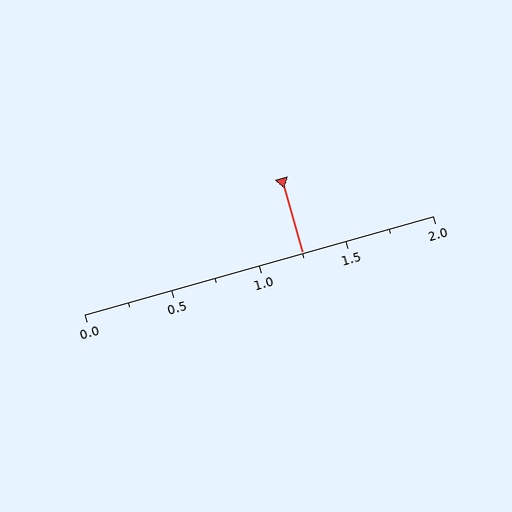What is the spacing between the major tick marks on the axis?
The major ticks are spaced 0.5 apart.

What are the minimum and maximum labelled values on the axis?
The axis runs from 0.0 to 2.0.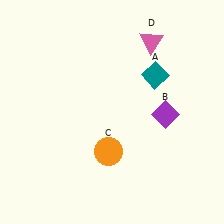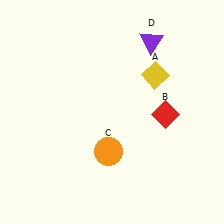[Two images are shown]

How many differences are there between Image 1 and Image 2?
There are 3 differences between the two images.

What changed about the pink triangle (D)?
In Image 1, D is pink. In Image 2, it changed to purple.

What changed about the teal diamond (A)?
In Image 1, A is teal. In Image 2, it changed to yellow.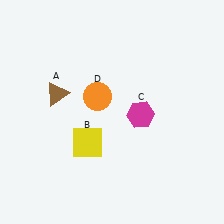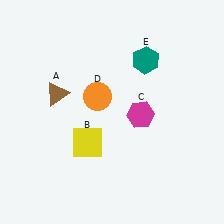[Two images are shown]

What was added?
A teal hexagon (E) was added in Image 2.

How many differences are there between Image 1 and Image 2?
There is 1 difference between the two images.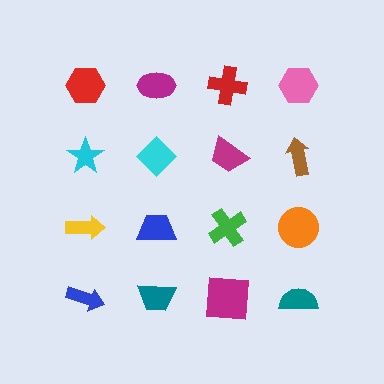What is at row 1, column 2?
A magenta ellipse.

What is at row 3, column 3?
A green cross.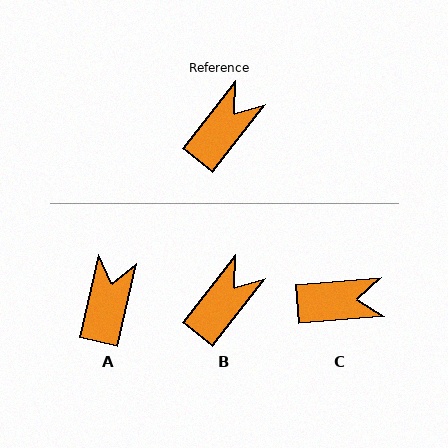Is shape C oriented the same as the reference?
No, it is off by about 48 degrees.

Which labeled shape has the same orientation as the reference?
B.